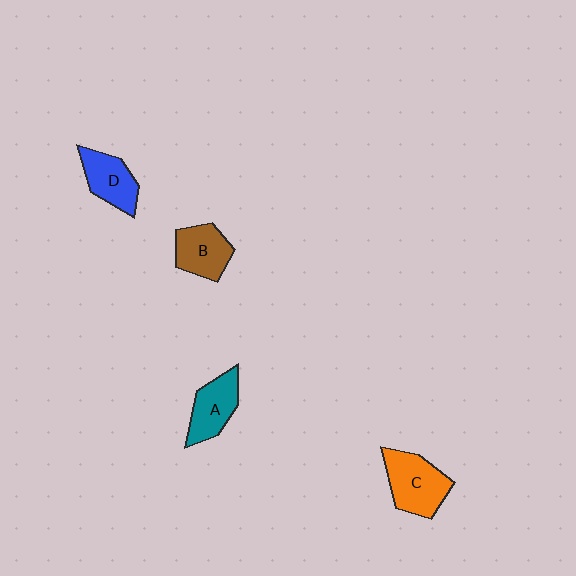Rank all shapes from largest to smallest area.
From largest to smallest: C (orange), B (brown), A (teal), D (blue).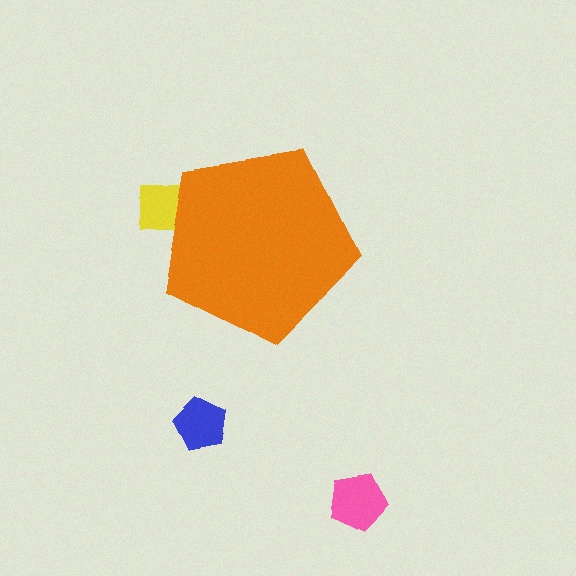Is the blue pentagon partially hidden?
No, the blue pentagon is fully visible.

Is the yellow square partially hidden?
Yes, the yellow square is partially hidden behind the orange pentagon.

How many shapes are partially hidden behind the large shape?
1 shape is partially hidden.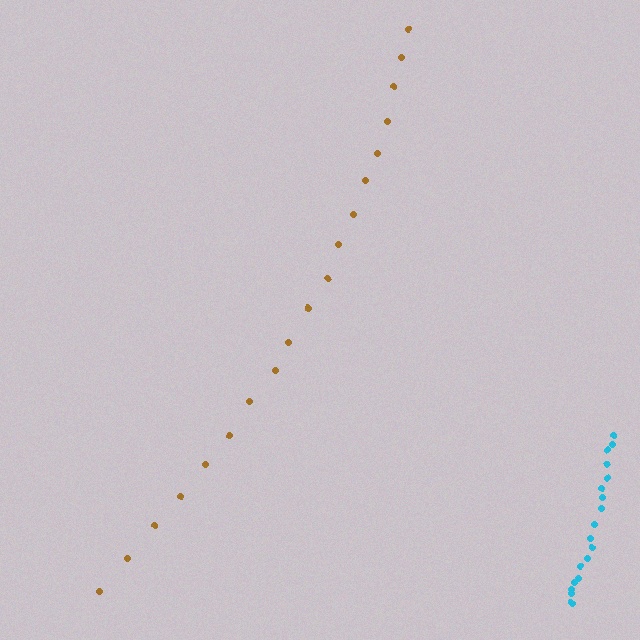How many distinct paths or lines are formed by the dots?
There are 2 distinct paths.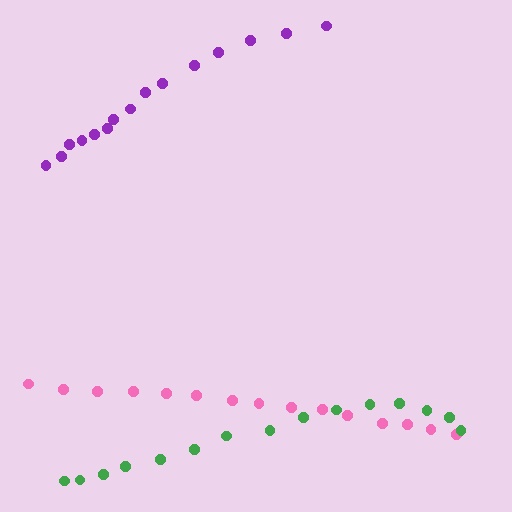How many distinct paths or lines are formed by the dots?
There are 3 distinct paths.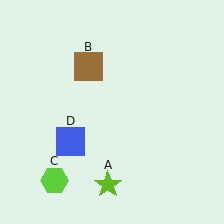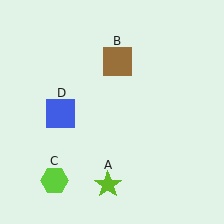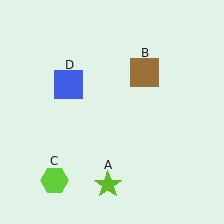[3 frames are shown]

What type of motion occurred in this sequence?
The brown square (object B), blue square (object D) rotated clockwise around the center of the scene.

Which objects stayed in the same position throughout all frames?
Lime star (object A) and lime hexagon (object C) remained stationary.